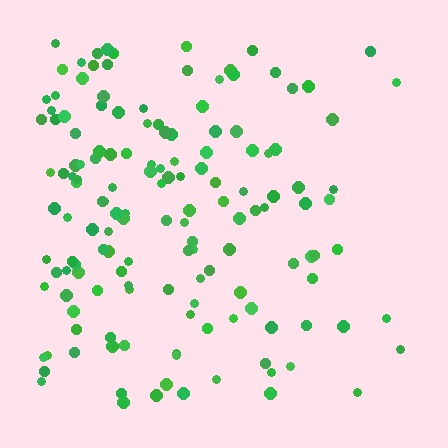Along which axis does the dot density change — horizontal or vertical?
Horizontal.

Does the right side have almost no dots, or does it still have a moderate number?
Still a moderate number, just noticeably fewer than the left.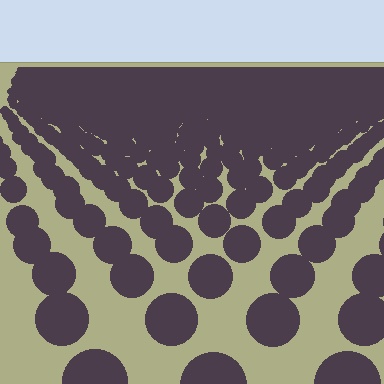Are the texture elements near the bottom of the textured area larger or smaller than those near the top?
Larger. Near the bottom, elements are closer to the viewer and appear at a bigger on-screen size.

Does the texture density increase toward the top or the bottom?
Density increases toward the top.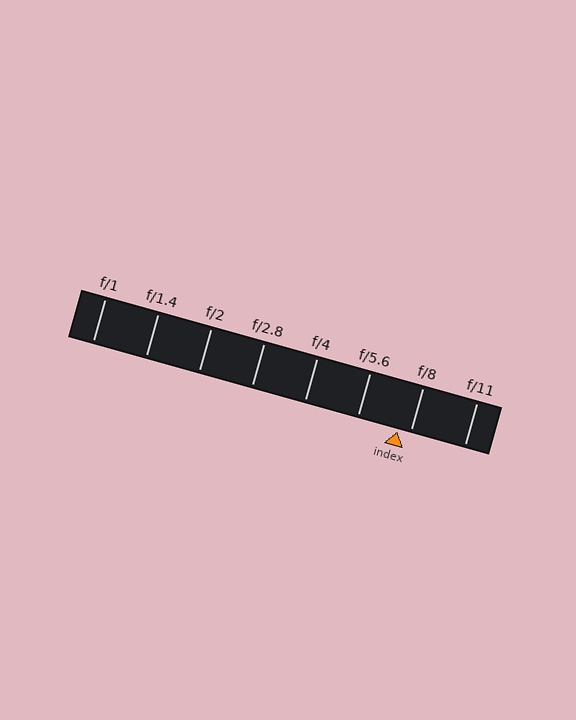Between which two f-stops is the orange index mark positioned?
The index mark is between f/5.6 and f/8.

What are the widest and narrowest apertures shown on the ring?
The widest aperture shown is f/1 and the narrowest is f/11.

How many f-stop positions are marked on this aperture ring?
There are 8 f-stop positions marked.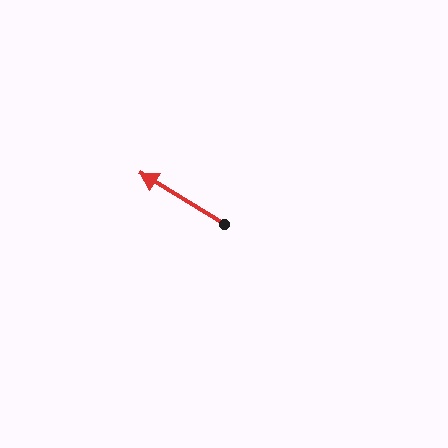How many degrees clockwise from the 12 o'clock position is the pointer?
Approximately 301 degrees.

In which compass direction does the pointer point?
Northwest.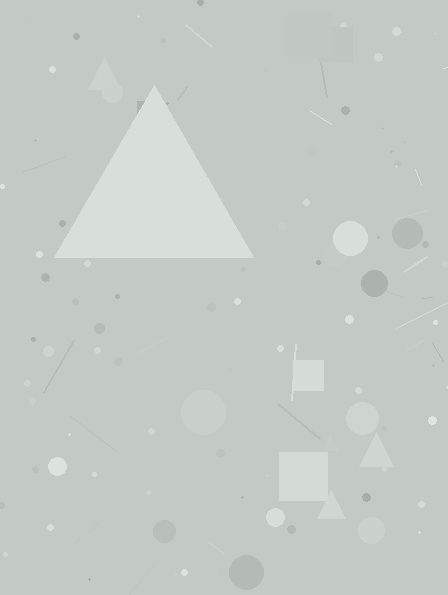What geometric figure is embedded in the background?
A triangle is embedded in the background.